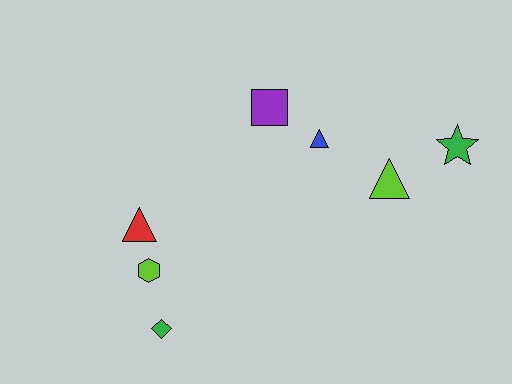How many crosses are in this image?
There are no crosses.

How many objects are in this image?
There are 7 objects.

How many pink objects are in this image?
There are no pink objects.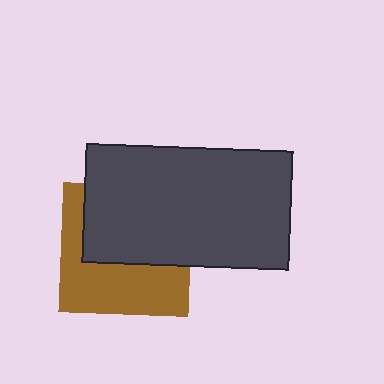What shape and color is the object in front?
The object in front is a dark gray rectangle.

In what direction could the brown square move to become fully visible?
The brown square could move down. That would shift it out from behind the dark gray rectangle entirely.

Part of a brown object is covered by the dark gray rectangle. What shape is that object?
It is a square.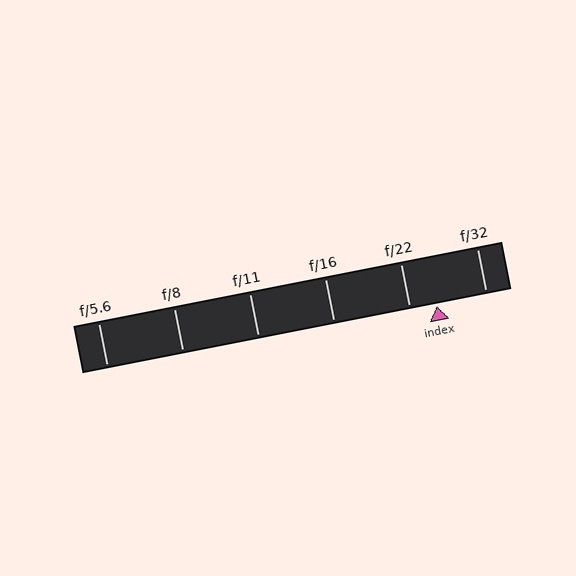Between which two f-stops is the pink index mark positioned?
The index mark is between f/22 and f/32.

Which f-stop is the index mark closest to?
The index mark is closest to f/22.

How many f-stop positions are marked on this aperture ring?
There are 6 f-stop positions marked.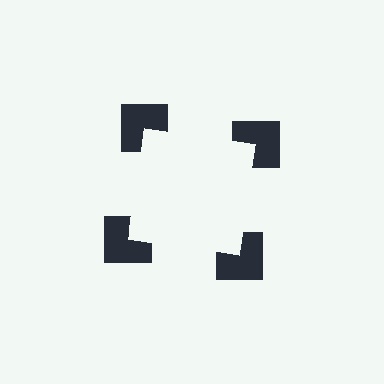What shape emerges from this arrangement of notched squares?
An illusory square — its edges are inferred from the aligned wedge cuts in the notched squares, not physically drawn.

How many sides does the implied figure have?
4 sides.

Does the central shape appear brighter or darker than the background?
It typically appears slightly brighter than the background, even though no actual brightness change is drawn.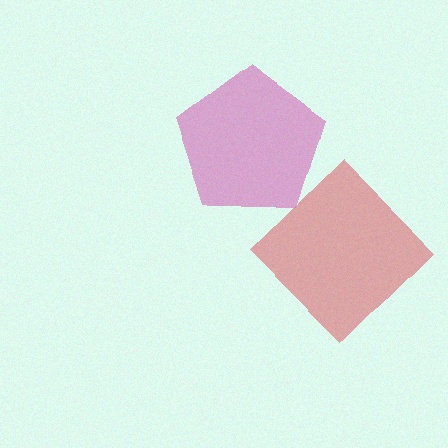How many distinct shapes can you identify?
There are 2 distinct shapes: a magenta pentagon, a red diamond.